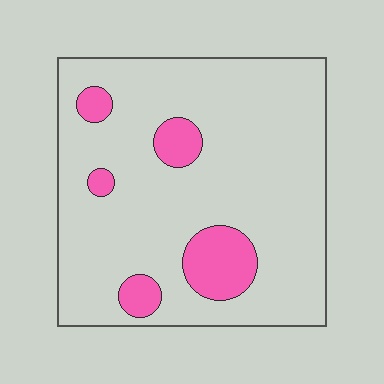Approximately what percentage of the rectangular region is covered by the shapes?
Approximately 15%.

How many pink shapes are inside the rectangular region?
5.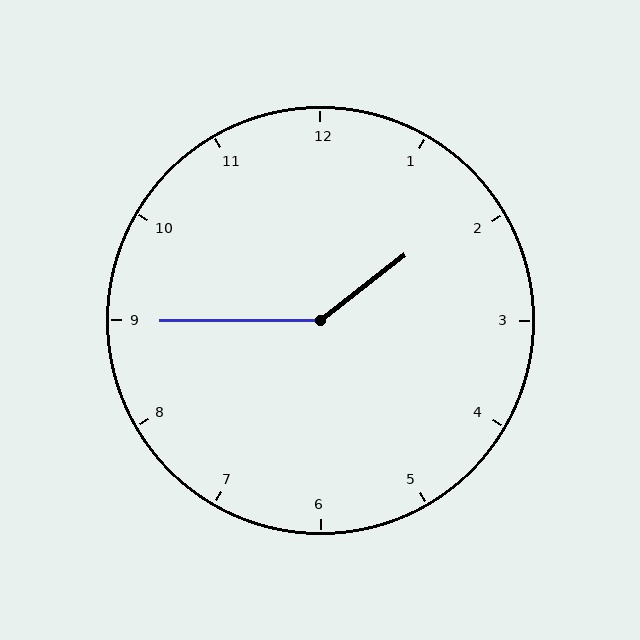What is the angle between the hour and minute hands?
Approximately 142 degrees.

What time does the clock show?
1:45.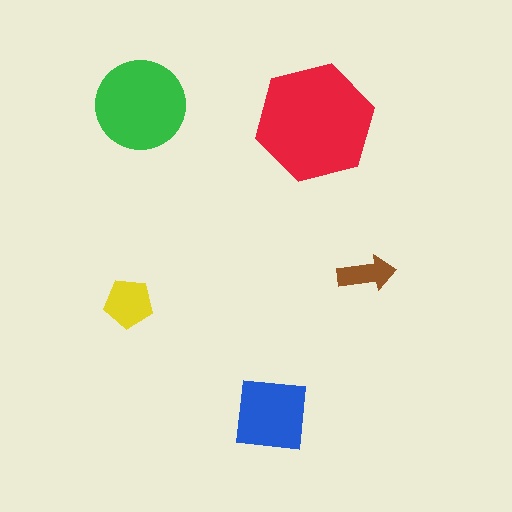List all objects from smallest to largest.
The brown arrow, the yellow pentagon, the blue square, the green circle, the red hexagon.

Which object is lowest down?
The blue square is bottommost.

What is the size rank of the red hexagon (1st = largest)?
1st.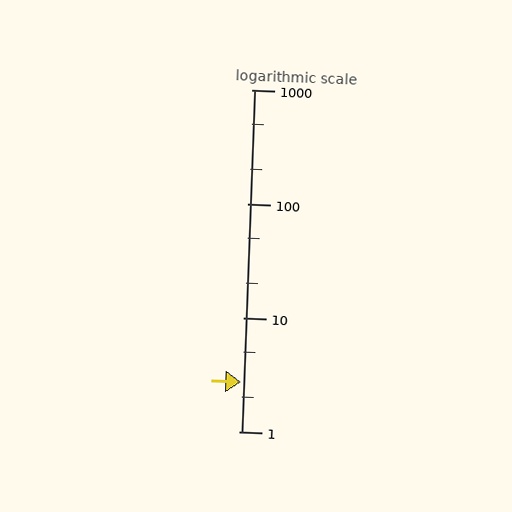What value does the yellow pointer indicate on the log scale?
The pointer indicates approximately 2.7.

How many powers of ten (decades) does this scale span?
The scale spans 3 decades, from 1 to 1000.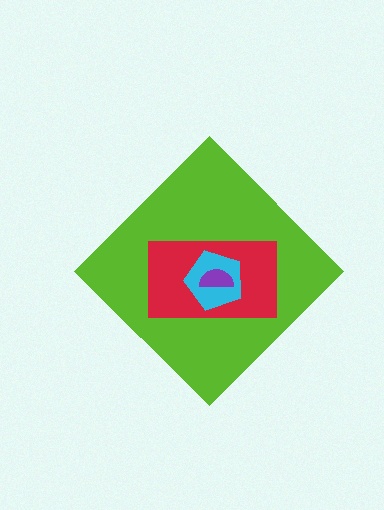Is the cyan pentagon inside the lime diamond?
Yes.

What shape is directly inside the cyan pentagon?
The purple semicircle.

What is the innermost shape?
The purple semicircle.